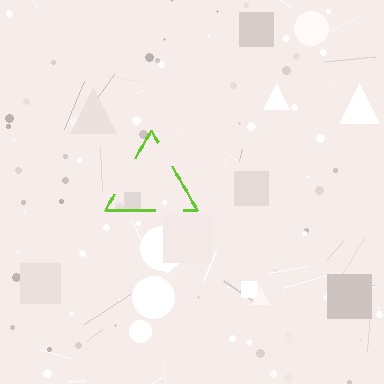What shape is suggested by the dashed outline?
The dashed outline suggests a triangle.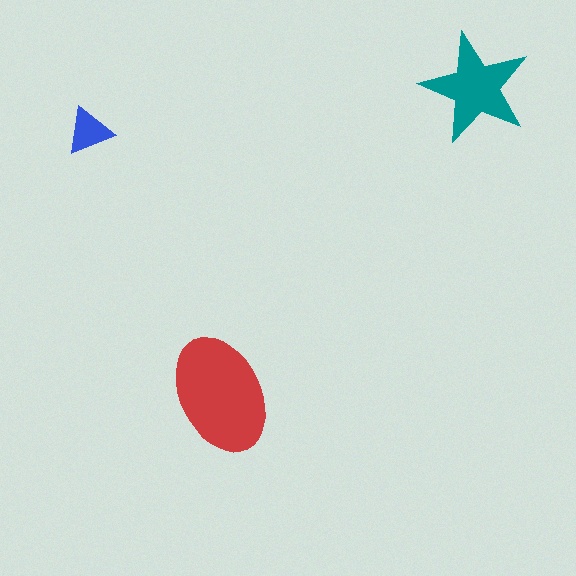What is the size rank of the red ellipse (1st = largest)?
1st.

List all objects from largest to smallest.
The red ellipse, the teal star, the blue triangle.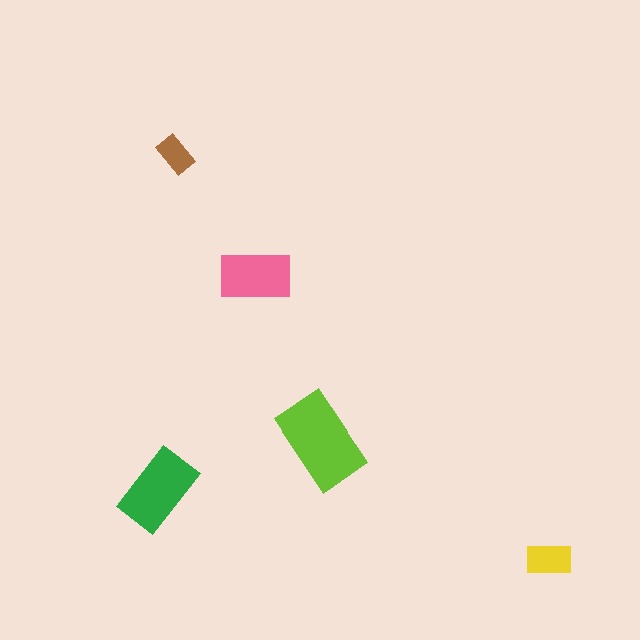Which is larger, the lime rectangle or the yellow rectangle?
The lime one.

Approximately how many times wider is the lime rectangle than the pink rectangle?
About 1.5 times wider.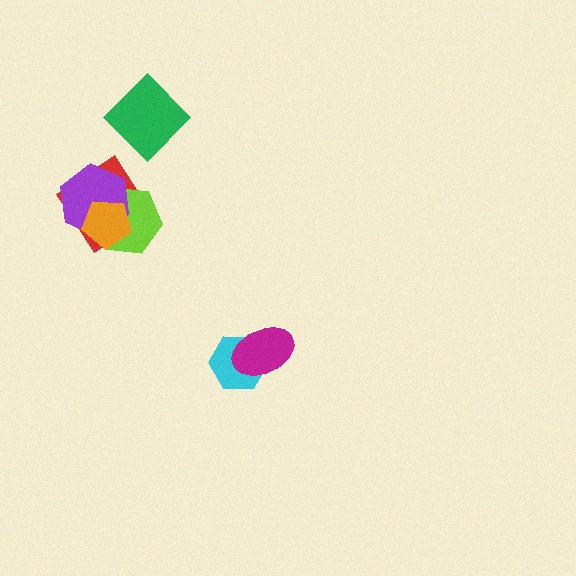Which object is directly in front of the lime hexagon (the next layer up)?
The purple hexagon is directly in front of the lime hexagon.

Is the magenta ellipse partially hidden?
No, no other shape covers it.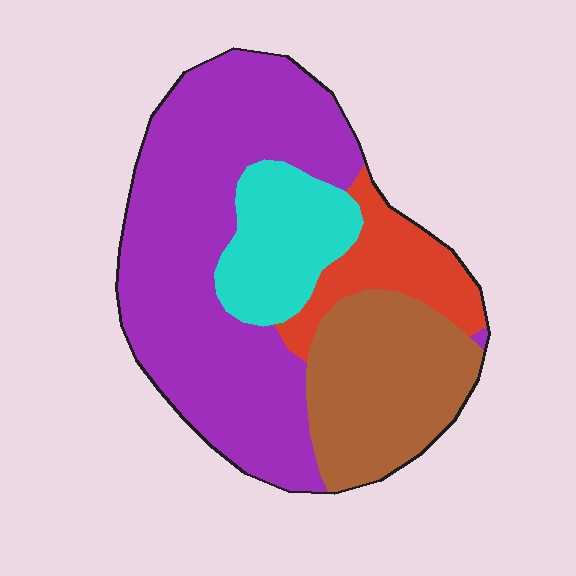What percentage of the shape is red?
Red takes up less than a sixth of the shape.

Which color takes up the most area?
Purple, at roughly 50%.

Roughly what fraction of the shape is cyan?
Cyan takes up about one eighth (1/8) of the shape.